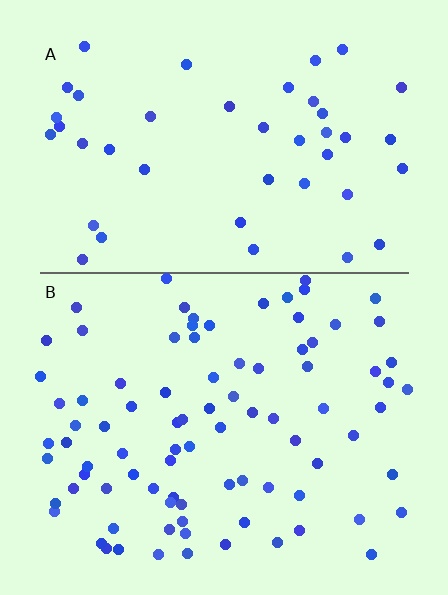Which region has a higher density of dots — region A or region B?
B (the bottom).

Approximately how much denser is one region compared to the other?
Approximately 2.0× — region B over region A.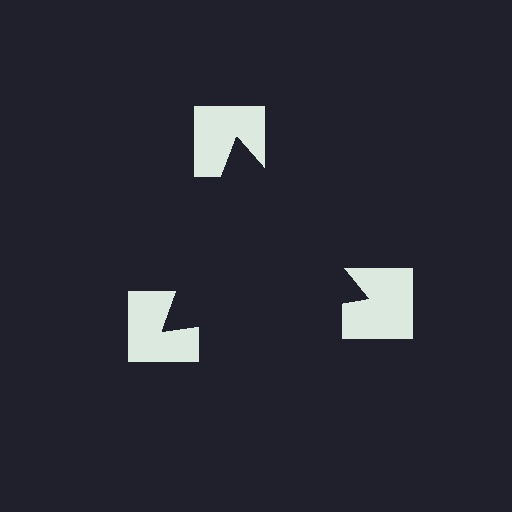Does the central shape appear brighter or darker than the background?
It typically appears slightly darker than the background, even though no actual brightness change is drawn.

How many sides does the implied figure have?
3 sides.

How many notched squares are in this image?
There are 3 — one at each vertex of the illusory triangle.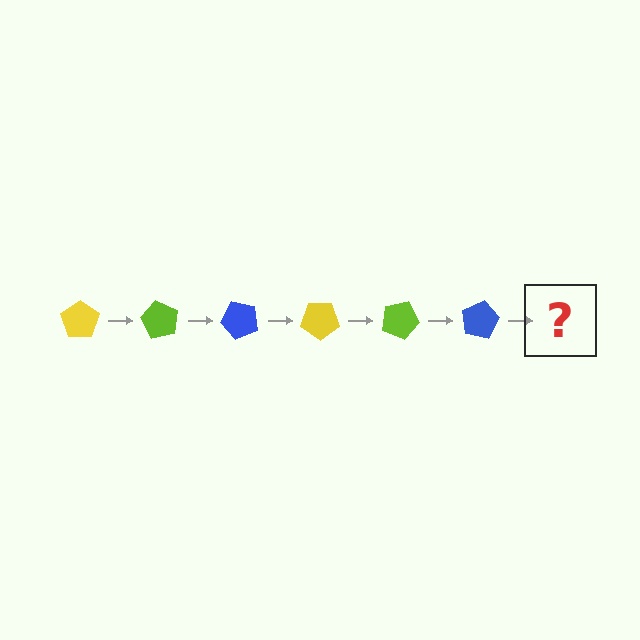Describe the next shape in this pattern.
It should be a yellow pentagon, rotated 360 degrees from the start.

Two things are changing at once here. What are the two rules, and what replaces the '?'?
The two rules are that it rotates 60 degrees each step and the color cycles through yellow, lime, and blue. The '?' should be a yellow pentagon, rotated 360 degrees from the start.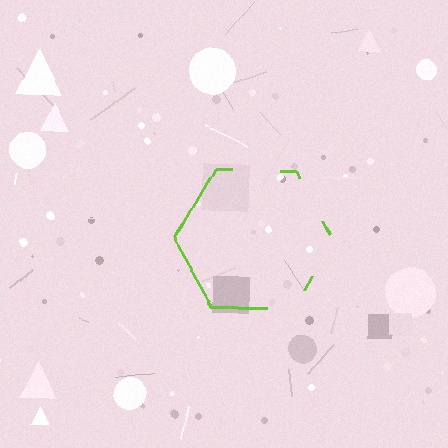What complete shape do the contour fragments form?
The contour fragments form a hexagon.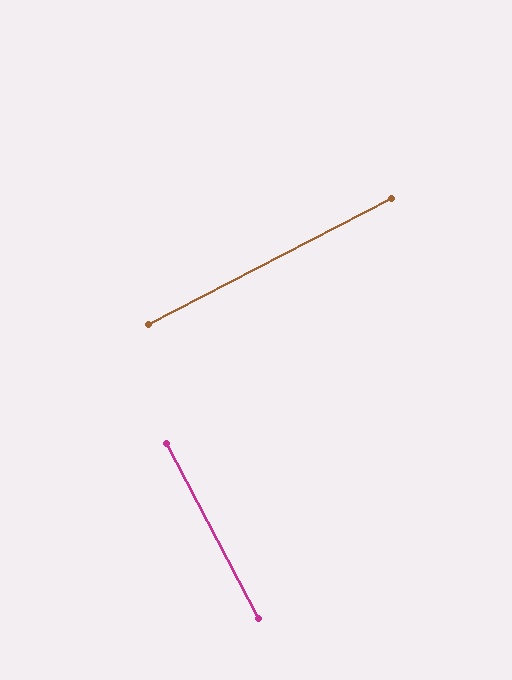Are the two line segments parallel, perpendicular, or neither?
Perpendicular — they meet at approximately 90°.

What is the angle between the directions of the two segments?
Approximately 90 degrees.